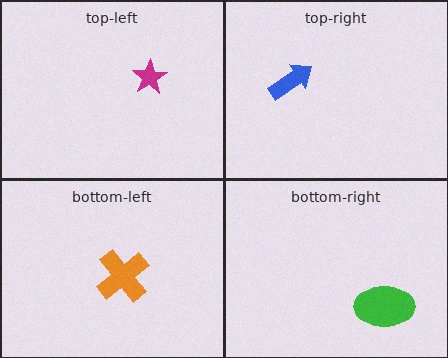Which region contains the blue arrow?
The top-right region.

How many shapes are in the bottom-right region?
1.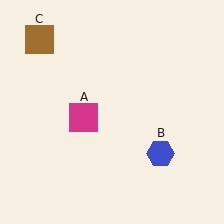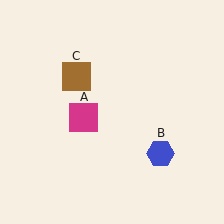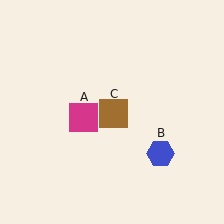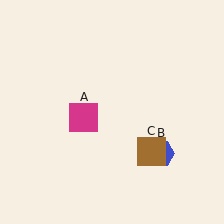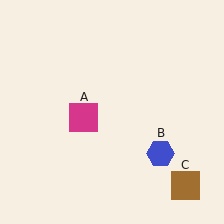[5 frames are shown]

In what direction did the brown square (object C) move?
The brown square (object C) moved down and to the right.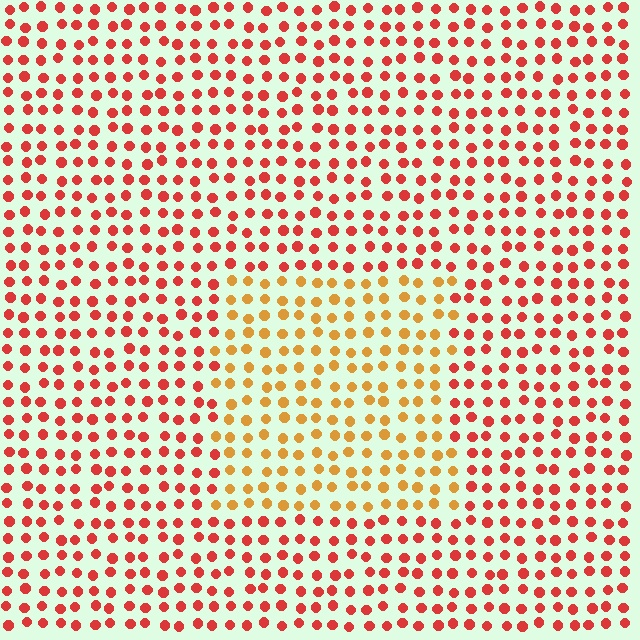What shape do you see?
I see a rectangle.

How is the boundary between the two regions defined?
The boundary is defined purely by a slight shift in hue (about 36 degrees). Spacing, size, and orientation are identical on both sides.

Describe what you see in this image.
The image is filled with small red elements in a uniform arrangement. A rectangle-shaped region is visible where the elements are tinted to a slightly different hue, forming a subtle color boundary.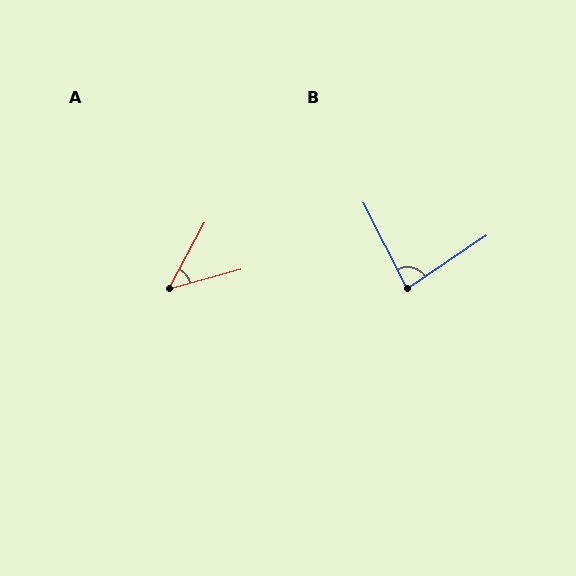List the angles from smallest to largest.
A (46°), B (83°).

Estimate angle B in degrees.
Approximately 83 degrees.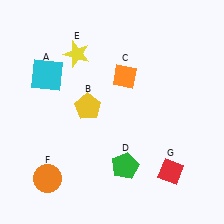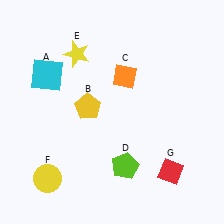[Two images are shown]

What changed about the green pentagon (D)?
In Image 1, D is green. In Image 2, it changed to lime.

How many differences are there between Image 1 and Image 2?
There are 2 differences between the two images.